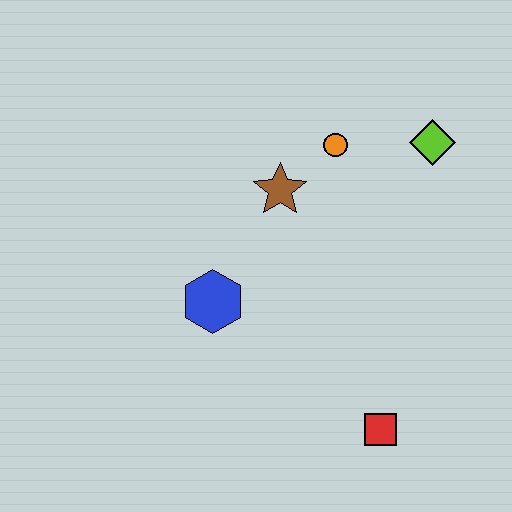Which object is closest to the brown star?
The orange circle is closest to the brown star.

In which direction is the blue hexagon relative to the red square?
The blue hexagon is to the left of the red square.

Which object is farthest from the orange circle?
The red square is farthest from the orange circle.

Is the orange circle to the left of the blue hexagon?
No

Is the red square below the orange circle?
Yes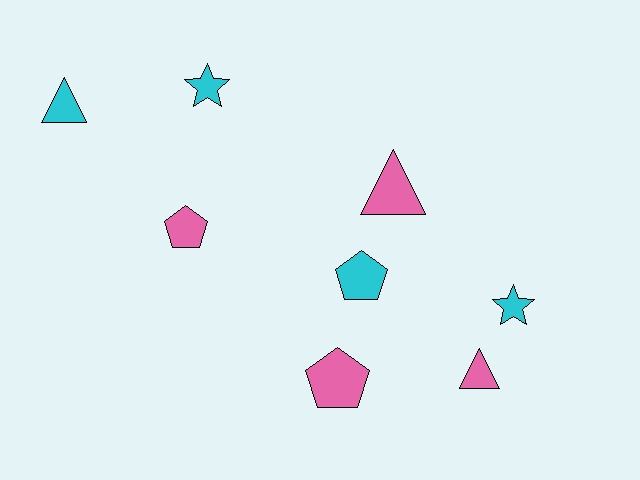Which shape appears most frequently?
Triangle, with 3 objects.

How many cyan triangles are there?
There is 1 cyan triangle.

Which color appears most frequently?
Cyan, with 4 objects.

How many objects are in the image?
There are 8 objects.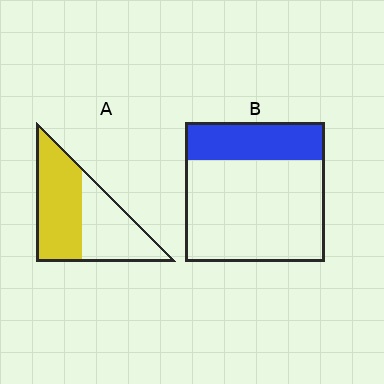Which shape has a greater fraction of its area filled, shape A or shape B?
Shape A.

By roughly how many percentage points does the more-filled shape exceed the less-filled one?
By roughly 30 percentage points (A over B).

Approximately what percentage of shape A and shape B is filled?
A is approximately 55% and B is approximately 25%.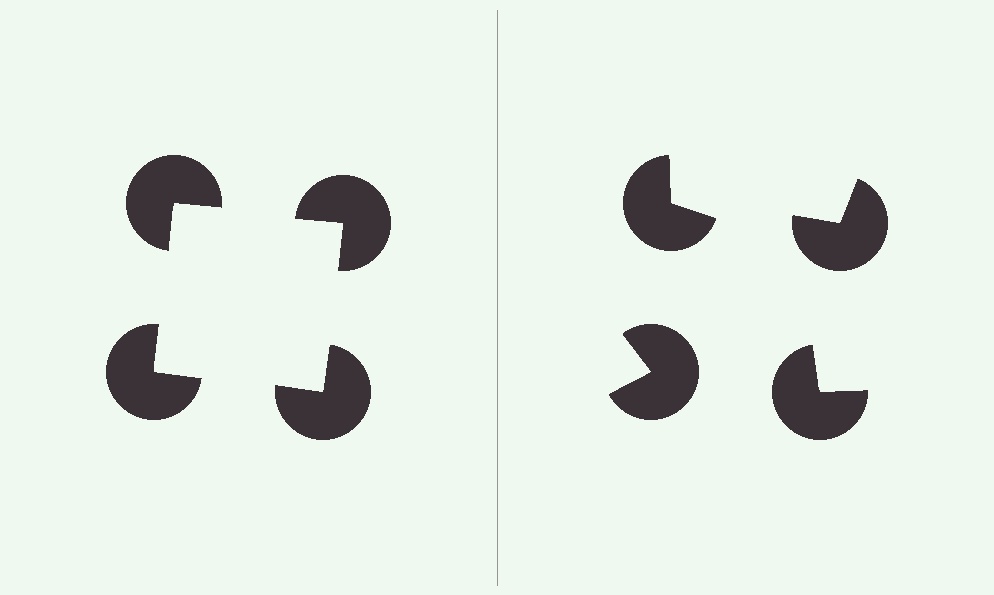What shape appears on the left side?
An illusory square.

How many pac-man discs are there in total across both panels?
8 — 4 on each side.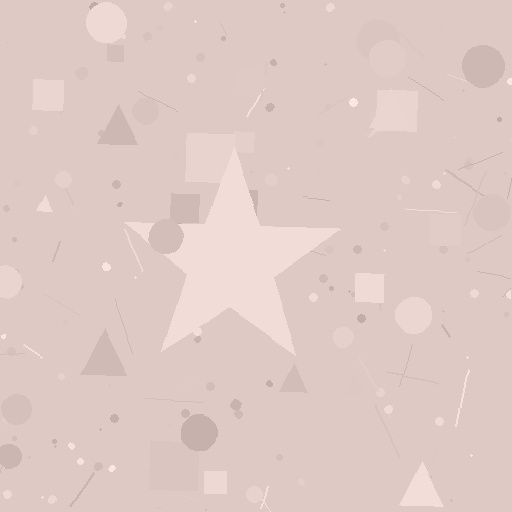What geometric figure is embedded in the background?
A star is embedded in the background.